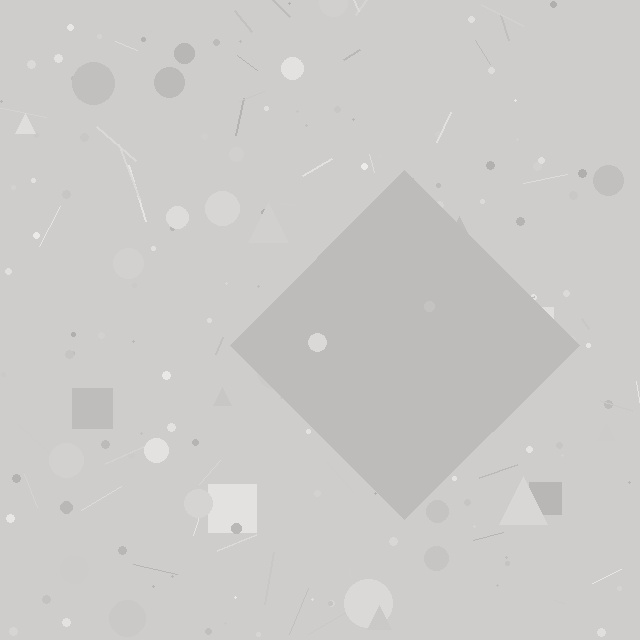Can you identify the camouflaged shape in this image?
The camouflaged shape is a diamond.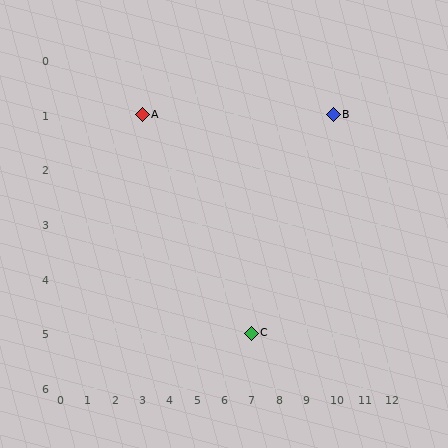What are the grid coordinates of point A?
Point A is at grid coordinates (3, 1).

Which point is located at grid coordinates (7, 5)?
Point C is at (7, 5).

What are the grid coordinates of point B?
Point B is at grid coordinates (10, 1).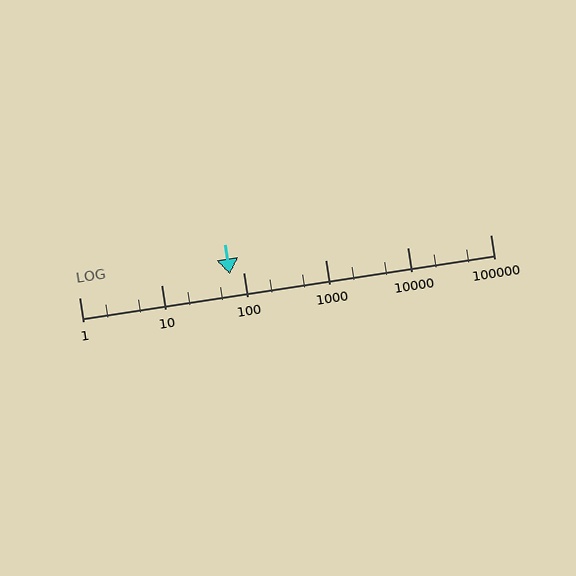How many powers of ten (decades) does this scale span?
The scale spans 5 decades, from 1 to 100000.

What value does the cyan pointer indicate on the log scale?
The pointer indicates approximately 68.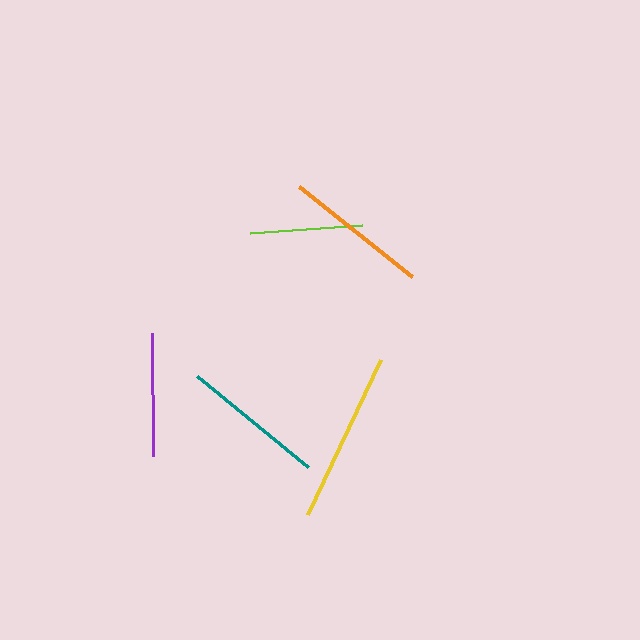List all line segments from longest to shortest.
From longest to shortest: yellow, orange, teal, purple, lime.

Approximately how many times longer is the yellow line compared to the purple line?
The yellow line is approximately 1.4 times the length of the purple line.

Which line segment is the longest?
The yellow line is the longest at approximately 172 pixels.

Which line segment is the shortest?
The lime line is the shortest at approximately 112 pixels.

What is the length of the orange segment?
The orange segment is approximately 145 pixels long.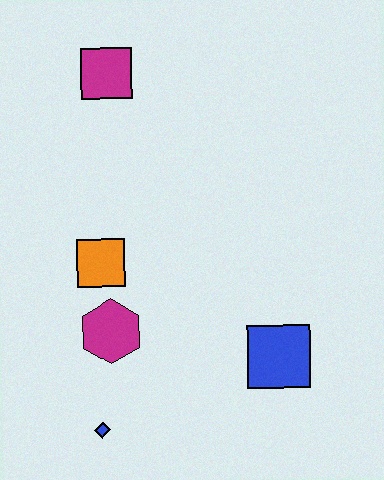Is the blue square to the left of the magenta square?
No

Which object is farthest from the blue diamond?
The magenta square is farthest from the blue diamond.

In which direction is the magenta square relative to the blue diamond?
The magenta square is above the blue diamond.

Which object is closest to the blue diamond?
The magenta hexagon is closest to the blue diamond.